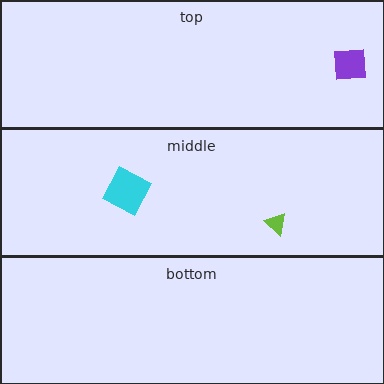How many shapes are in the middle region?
2.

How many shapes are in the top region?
1.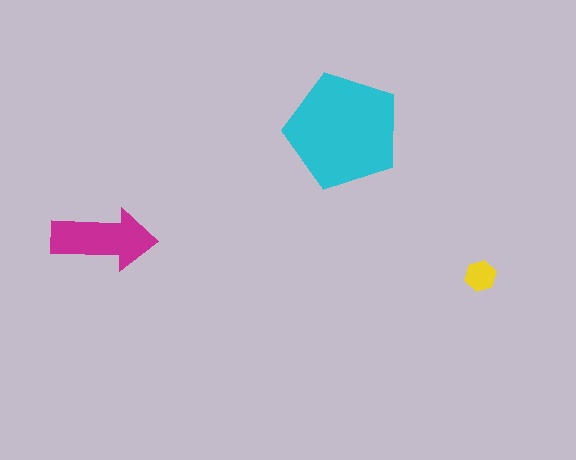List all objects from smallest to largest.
The yellow hexagon, the magenta arrow, the cyan pentagon.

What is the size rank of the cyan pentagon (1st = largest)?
1st.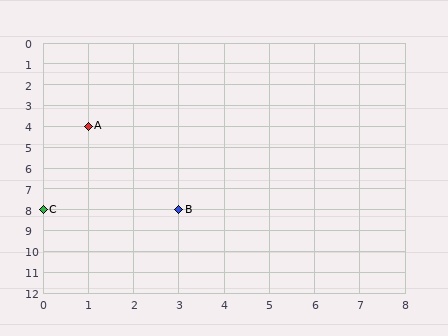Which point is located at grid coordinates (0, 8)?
Point C is at (0, 8).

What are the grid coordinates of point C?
Point C is at grid coordinates (0, 8).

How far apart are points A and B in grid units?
Points A and B are 2 columns and 4 rows apart (about 4.5 grid units diagonally).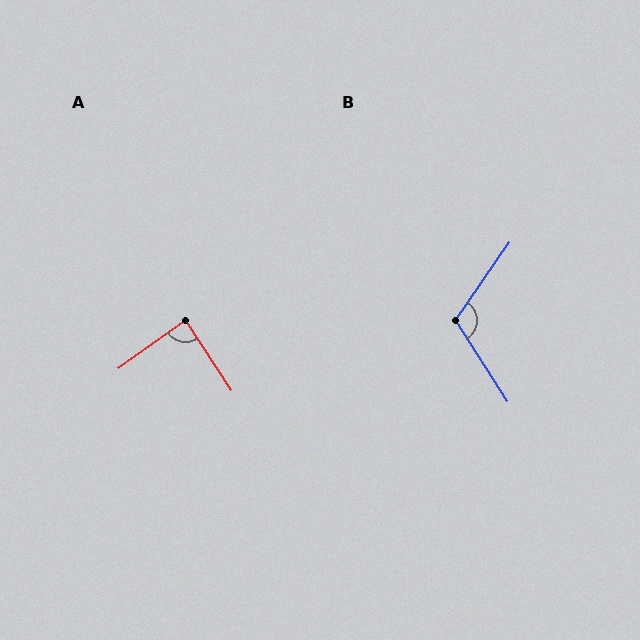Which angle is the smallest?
A, at approximately 87 degrees.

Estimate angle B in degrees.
Approximately 112 degrees.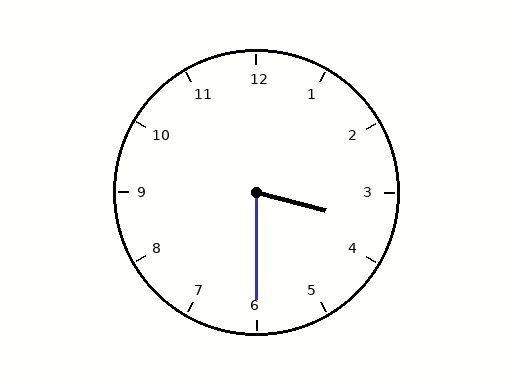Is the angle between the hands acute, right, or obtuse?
It is acute.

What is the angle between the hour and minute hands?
Approximately 75 degrees.